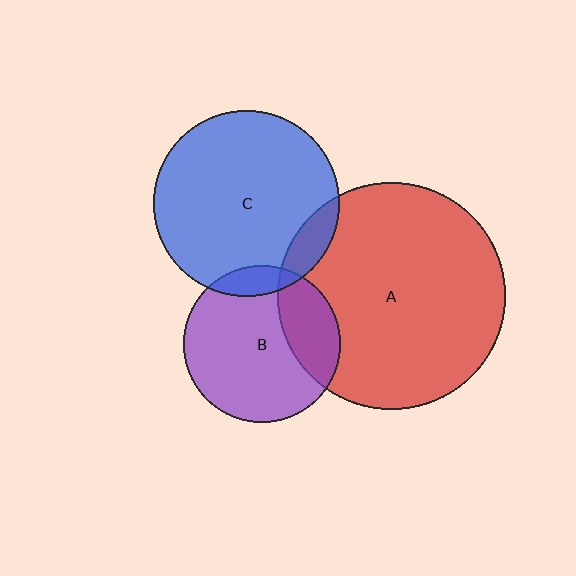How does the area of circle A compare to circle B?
Approximately 2.1 times.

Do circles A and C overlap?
Yes.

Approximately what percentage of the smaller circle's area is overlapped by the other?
Approximately 10%.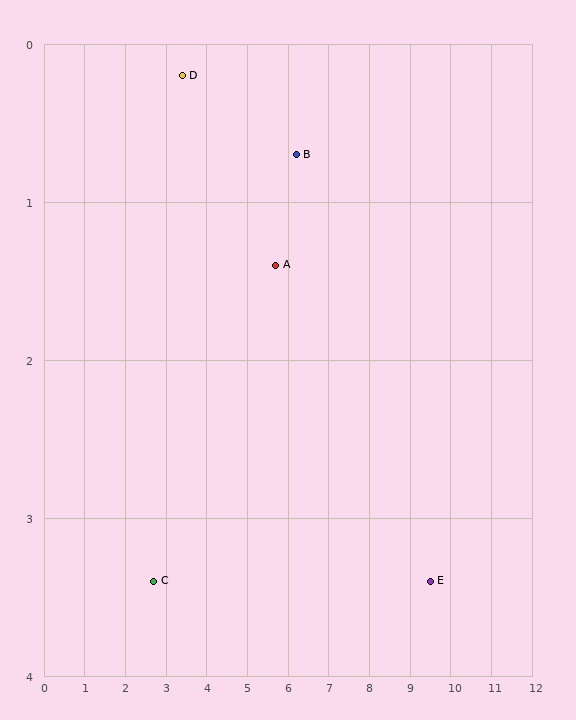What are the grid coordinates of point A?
Point A is at approximately (5.7, 1.4).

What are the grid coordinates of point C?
Point C is at approximately (2.7, 3.4).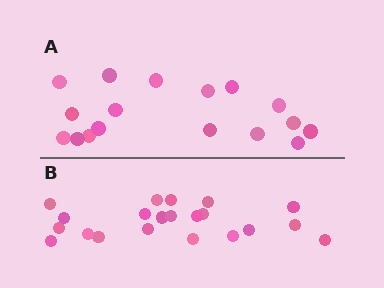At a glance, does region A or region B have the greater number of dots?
Region B (the bottom region) has more dots.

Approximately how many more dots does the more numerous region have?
Region B has about 4 more dots than region A.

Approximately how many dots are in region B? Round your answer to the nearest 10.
About 20 dots. (The exact count is 21, which rounds to 20.)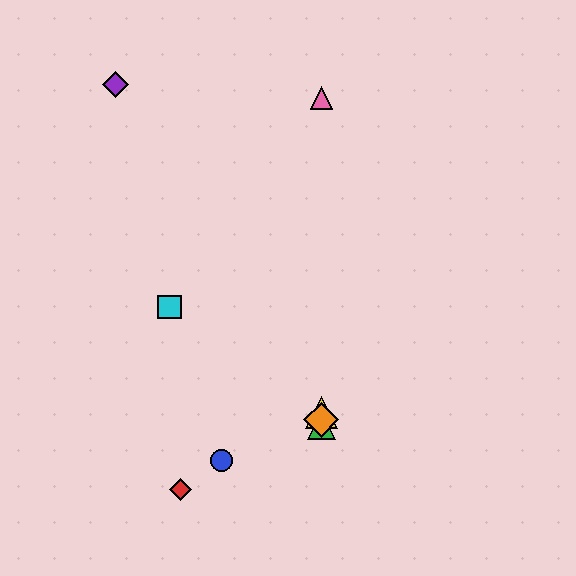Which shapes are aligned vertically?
The green triangle, the yellow triangle, the orange diamond, the pink triangle are aligned vertically.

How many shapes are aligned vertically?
4 shapes (the green triangle, the yellow triangle, the orange diamond, the pink triangle) are aligned vertically.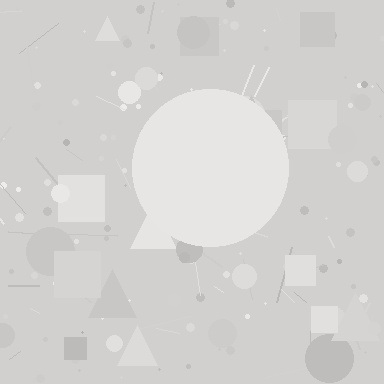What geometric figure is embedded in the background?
A circle is embedded in the background.